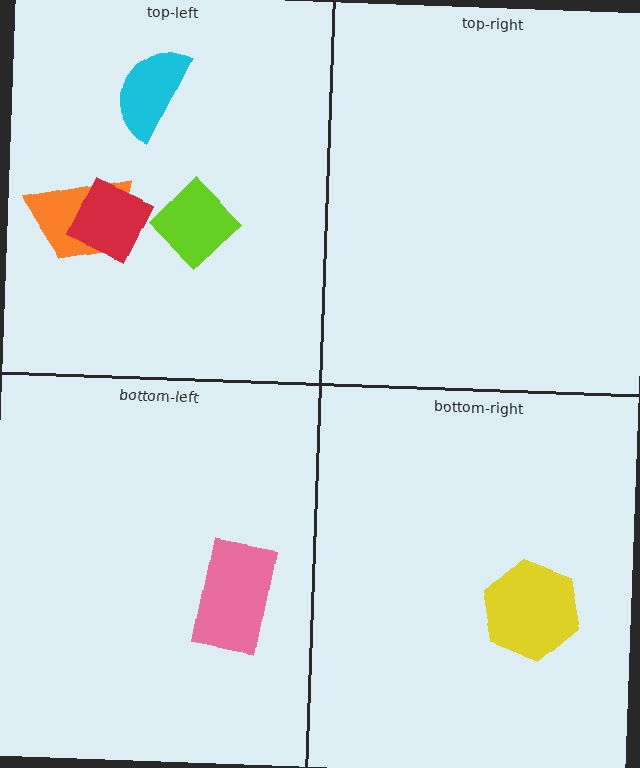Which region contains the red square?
The top-left region.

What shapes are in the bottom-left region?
The pink rectangle.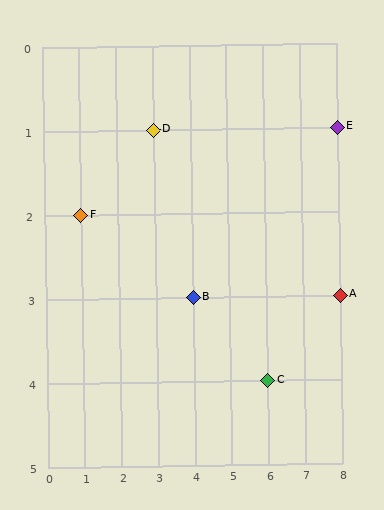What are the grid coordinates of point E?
Point E is at grid coordinates (8, 1).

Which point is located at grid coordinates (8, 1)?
Point E is at (8, 1).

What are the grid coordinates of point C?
Point C is at grid coordinates (6, 4).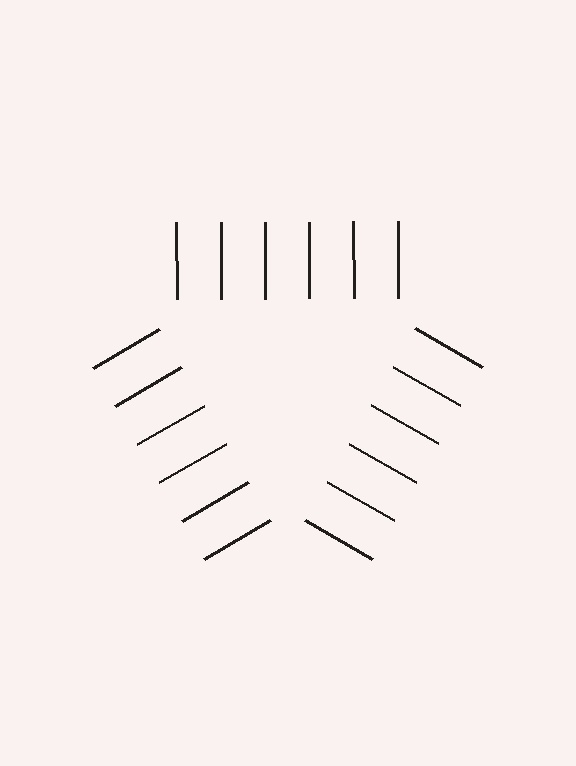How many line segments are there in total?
18 — 6 along each of the 3 edges.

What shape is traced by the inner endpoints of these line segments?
An illusory triangle — the line segments terminate on its edges but no continuous stroke is drawn.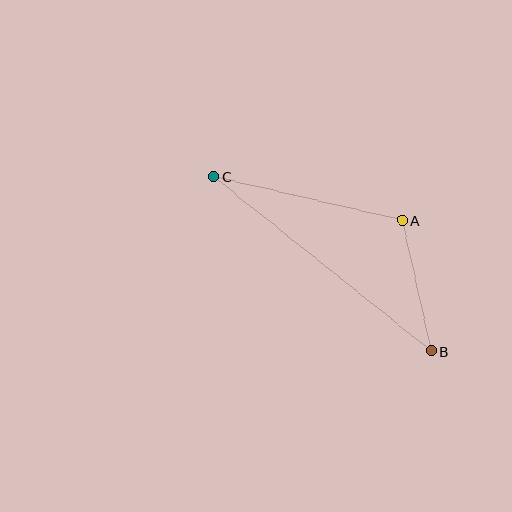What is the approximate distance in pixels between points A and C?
The distance between A and C is approximately 194 pixels.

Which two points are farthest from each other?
Points B and C are farthest from each other.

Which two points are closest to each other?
Points A and B are closest to each other.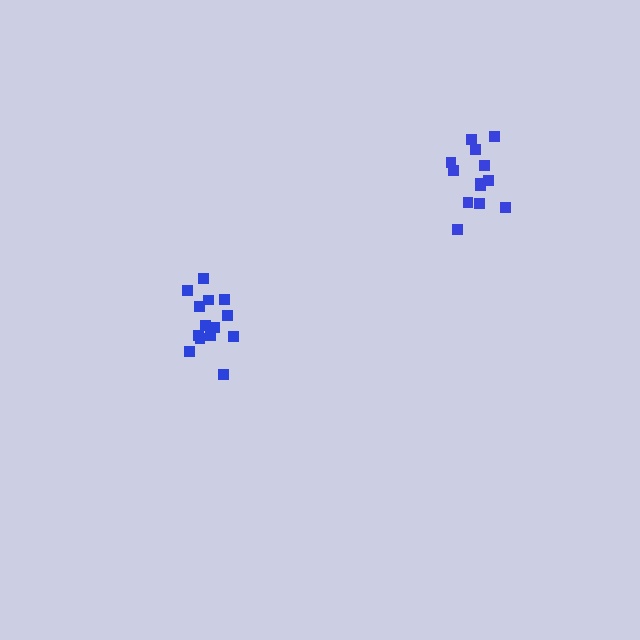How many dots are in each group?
Group 1: 14 dots, Group 2: 13 dots (27 total).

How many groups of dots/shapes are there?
There are 2 groups.